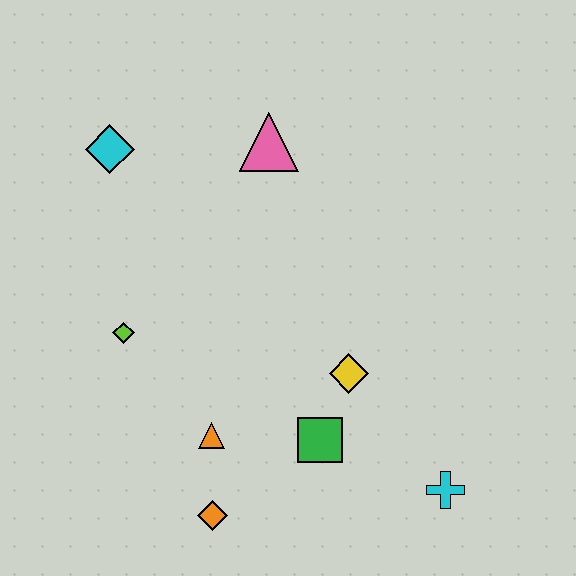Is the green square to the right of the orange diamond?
Yes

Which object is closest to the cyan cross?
The green square is closest to the cyan cross.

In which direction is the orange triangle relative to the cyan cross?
The orange triangle is to the left of the cyan cross.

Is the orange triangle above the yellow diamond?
No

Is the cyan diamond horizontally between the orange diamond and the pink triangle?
No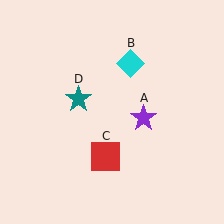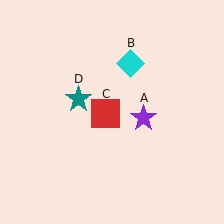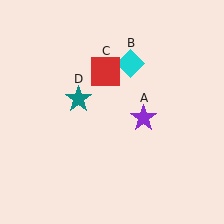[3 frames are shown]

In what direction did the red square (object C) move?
The red square (object C) moved up.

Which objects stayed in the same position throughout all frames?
Purple star (object A) and cyan diamond (object B) and teal star (object D) remained stationary.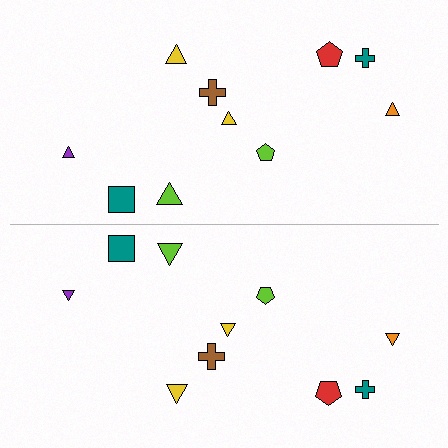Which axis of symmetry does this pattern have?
The pattern has a horizontal axis of symmetry running through the center of the image.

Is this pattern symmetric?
Yes, this pattern has bilateral (reflection) symmetry.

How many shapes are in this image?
There are 20 shapes in this image.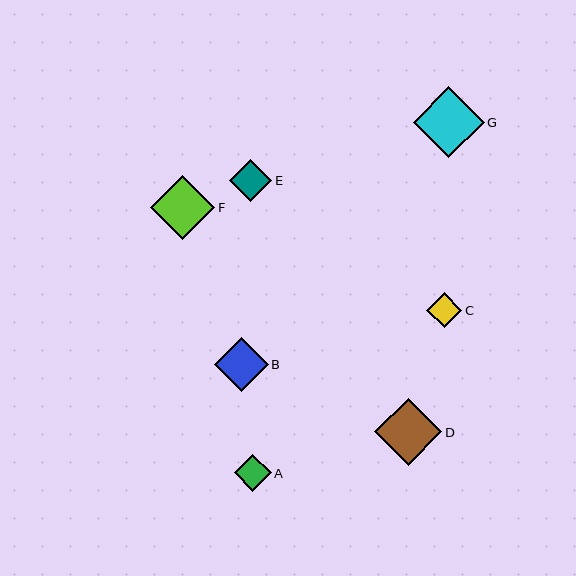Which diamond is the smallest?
Diamond C is the smallest with a size of approximately 35 pixels.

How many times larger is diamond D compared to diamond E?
Diamond D is approximately 1.6 times the size of diamond E.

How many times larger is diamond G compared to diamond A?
Diamond G is approximately 1.9 times the size of diamond A.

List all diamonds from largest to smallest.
From largest to smallest: G, D, F, B, E, A, C.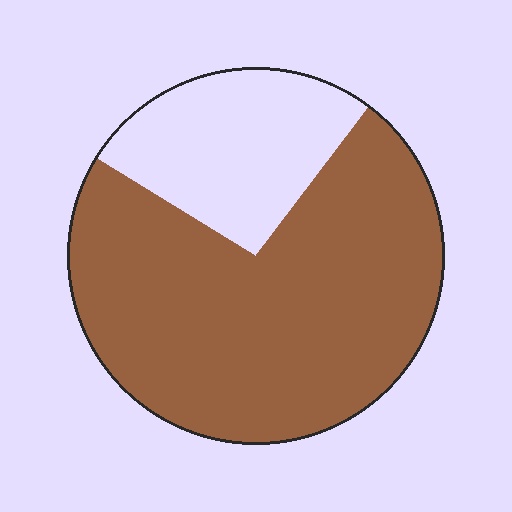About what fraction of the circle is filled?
About three quarters (3/4).